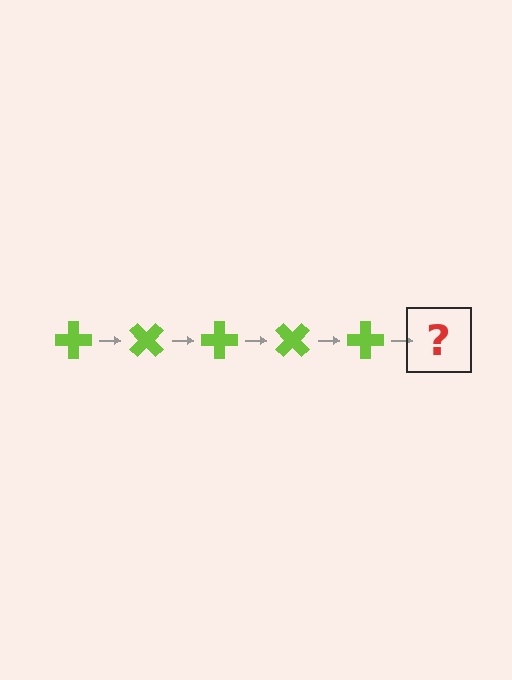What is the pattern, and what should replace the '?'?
The pattern is that the cross rotates 45 degrees each step. The '?' should be a lime cross rotated 225 degrees.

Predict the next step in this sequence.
The next step is a lime cross rotated 225 degrees.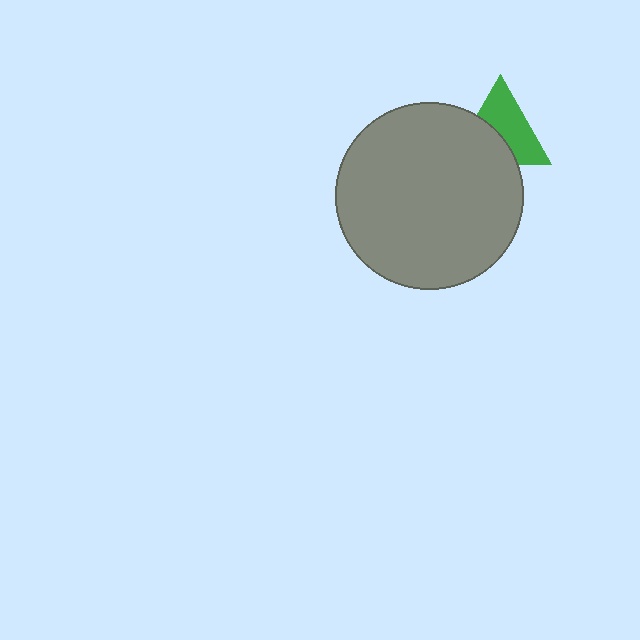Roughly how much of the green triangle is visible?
About half of it is visible (roughly 57%).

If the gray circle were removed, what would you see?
You would see the complete green triangle.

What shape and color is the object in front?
The object in front is a gray circle.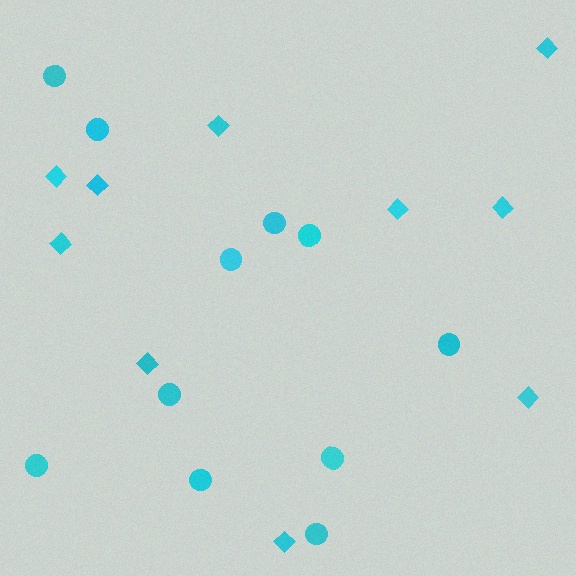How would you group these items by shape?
There are 2 groups: one group of circles (11) and one group of diamonds (10).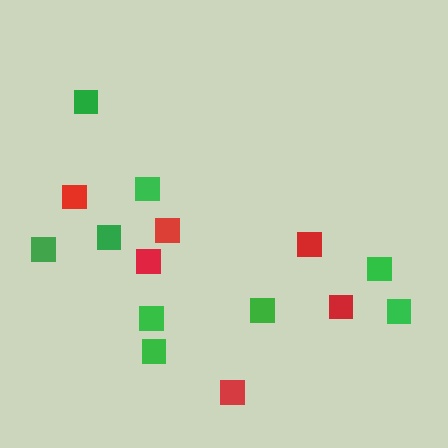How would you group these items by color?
There are 2 groups: one group of red squares (6) and one group of green squares (9).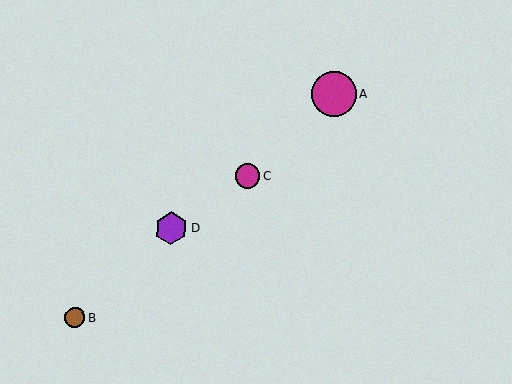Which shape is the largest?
The magenta circle (labeled A) is the largest.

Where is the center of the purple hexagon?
The center of the purple hexagon is at (171, 228).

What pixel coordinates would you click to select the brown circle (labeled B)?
Click at (75, 318) to select the brown circle B.